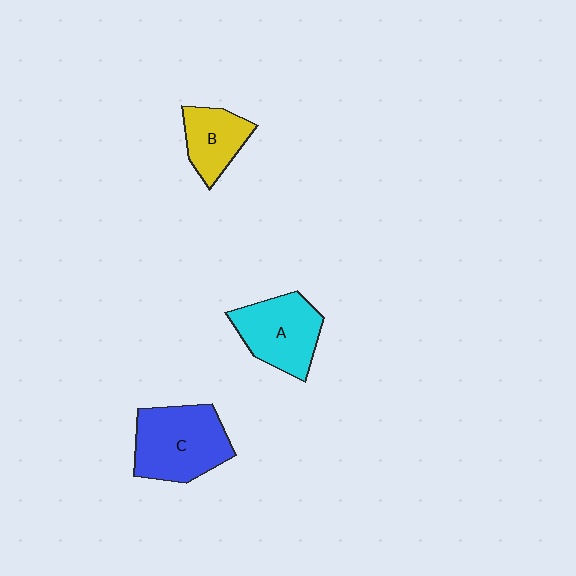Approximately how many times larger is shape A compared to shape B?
Approximately 1.4 times.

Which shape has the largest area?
Shape C (blue).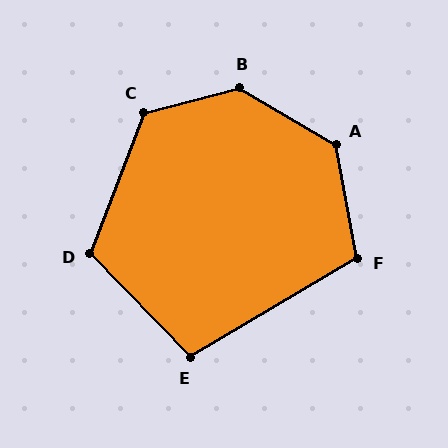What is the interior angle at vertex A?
Approximately 131 degrees (obtuse).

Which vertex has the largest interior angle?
B, at approximately 135 degrees.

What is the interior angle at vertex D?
Approximately 115 degrees (obtuse).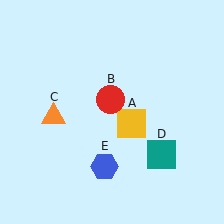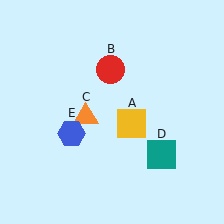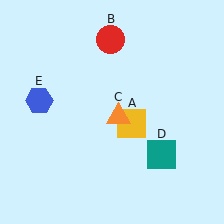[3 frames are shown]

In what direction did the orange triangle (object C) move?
The orange triangle (object C) moved right.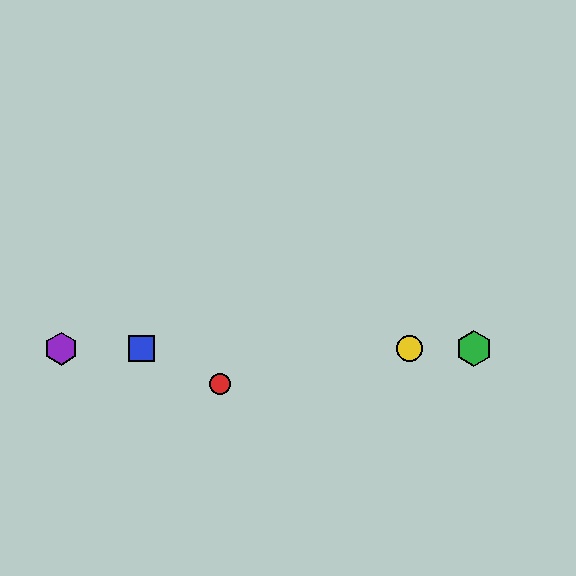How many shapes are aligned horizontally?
4 shapes (the blue square, the green hexagon, the yellow circle, the purple hexagon) are aligned horizontally.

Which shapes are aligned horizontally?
The blue square, the green hexagon, the yellow circle, the purple hexagon are aligned horizontally.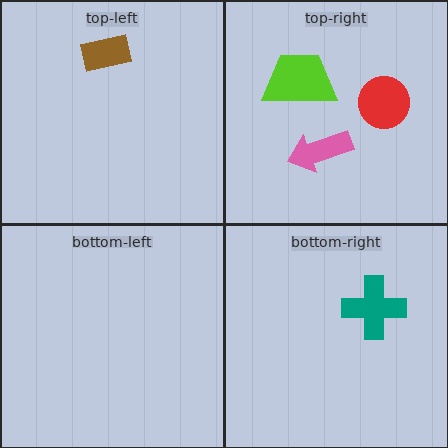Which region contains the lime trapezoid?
The top-right region.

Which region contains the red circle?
The top-right region.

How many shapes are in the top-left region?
1.